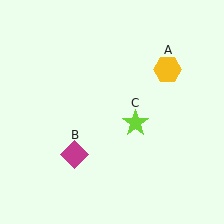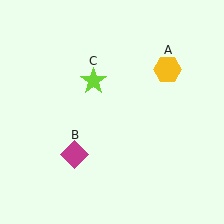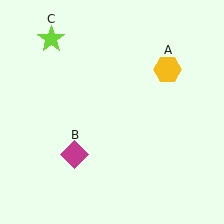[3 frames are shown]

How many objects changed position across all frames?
1 object changed position: lime star (object C).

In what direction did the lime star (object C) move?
The lime star (object C) moved up and to the left.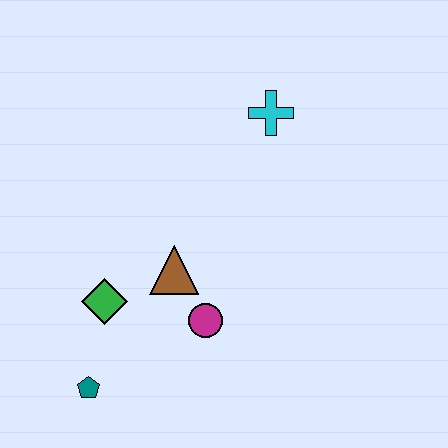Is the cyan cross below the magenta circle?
No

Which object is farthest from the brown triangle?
The cyan cross is farthest from the brown triangle.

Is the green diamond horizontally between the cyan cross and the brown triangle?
No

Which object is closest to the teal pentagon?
The green diamond is closest to the teal pentagon.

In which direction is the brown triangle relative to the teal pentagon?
The brown triangle is above the teal pentagon.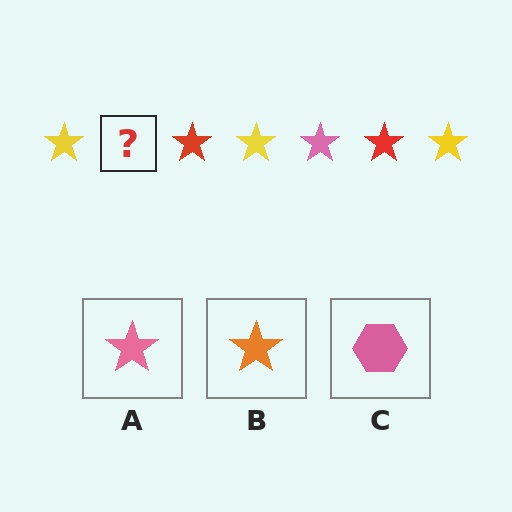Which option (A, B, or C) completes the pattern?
A.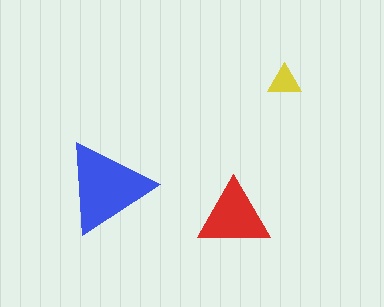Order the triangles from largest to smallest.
the blue one, the red one, the yellow one.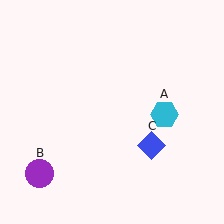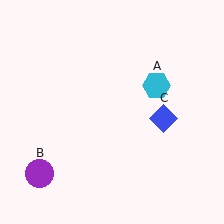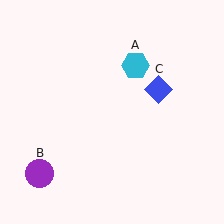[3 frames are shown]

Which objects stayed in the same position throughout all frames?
Purple circle (object B) remained stationary.